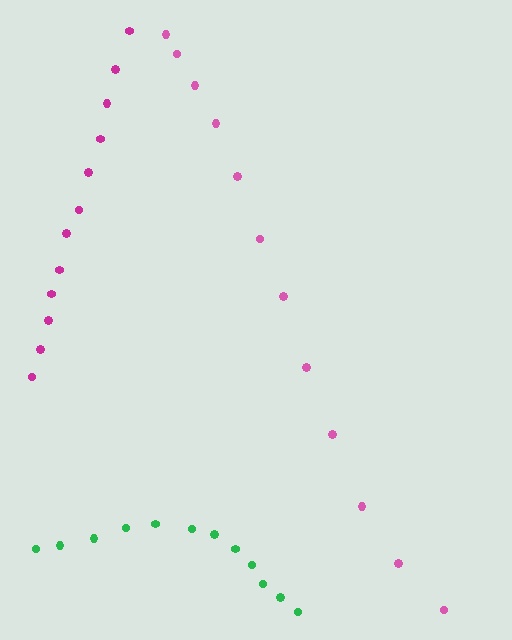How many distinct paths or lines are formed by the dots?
There are 3 distinct paths.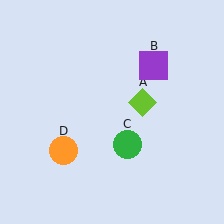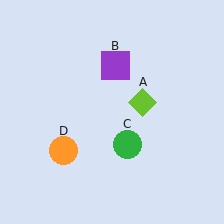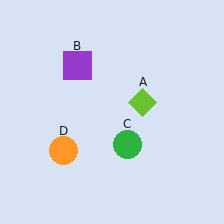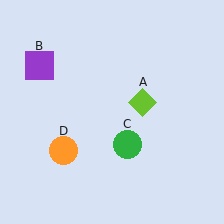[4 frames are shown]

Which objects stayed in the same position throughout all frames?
Lime diamond (object A) and green circle (object C) and orange circle (object D) remained stationary.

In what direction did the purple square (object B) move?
The purple square (object B) moved left.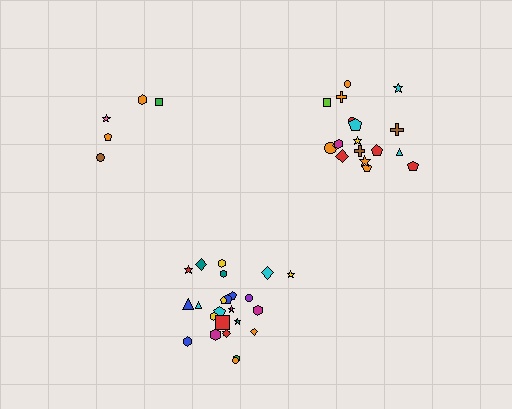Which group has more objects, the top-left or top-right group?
The top-right group.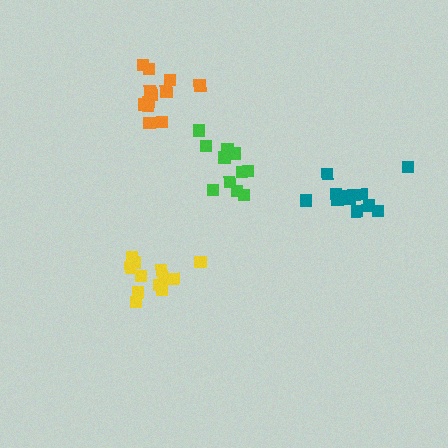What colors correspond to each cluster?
The clusters are colored: yellow, orange, teal, green.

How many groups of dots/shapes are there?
There are 4 groups.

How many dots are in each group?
Group 1: 12 dots, Group 2: 12 dots, Group 3: 12 dots, Group 4: 11 dots (47 total).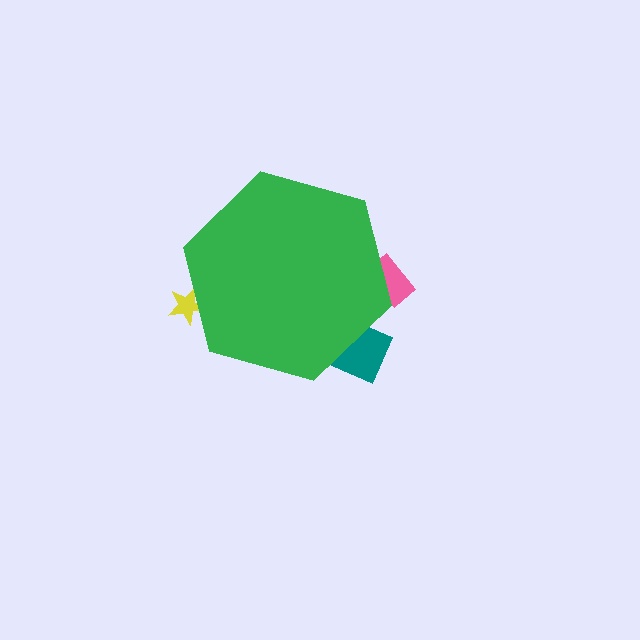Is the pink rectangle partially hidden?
Yes, the pink rectangle is partially hidden behind the green hexagon.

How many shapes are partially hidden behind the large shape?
3 shapes are partially hidden.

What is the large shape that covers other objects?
A green hexagon.